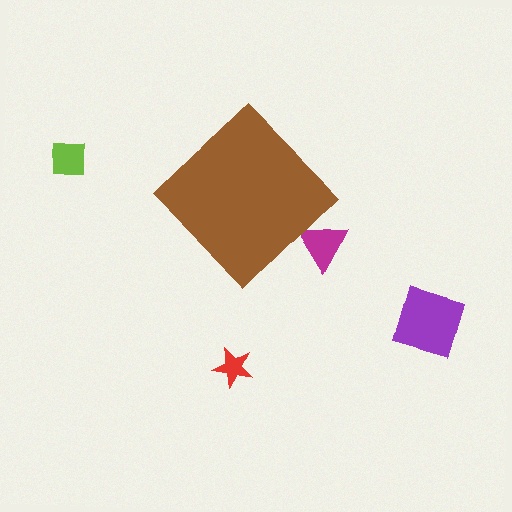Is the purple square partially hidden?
No, the purple square is fully visible.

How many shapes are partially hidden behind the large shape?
1 shape is partially hidden.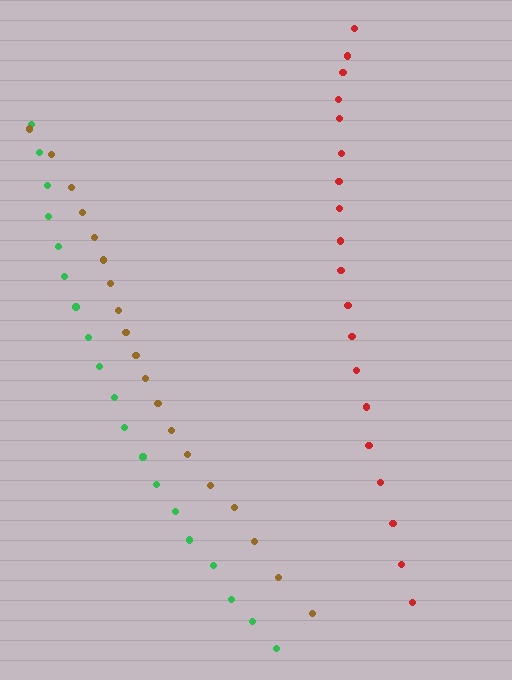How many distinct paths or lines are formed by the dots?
There are 3 distinct paths.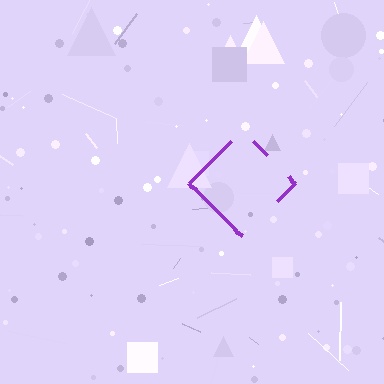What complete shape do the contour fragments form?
The contour fragments form a diamond.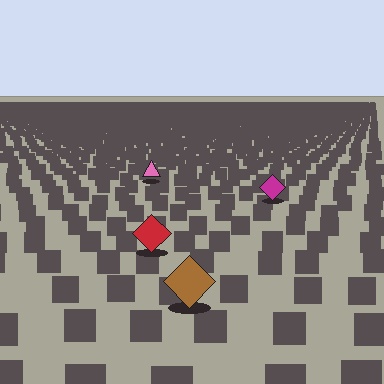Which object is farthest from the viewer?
The pink triangle is farthest from the viewer. It appears smaller and the ground texture around it is denser.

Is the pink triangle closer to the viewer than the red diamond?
No. The red diamond is closer — you can tell from the texture gradient: the ground texture is coarser near it.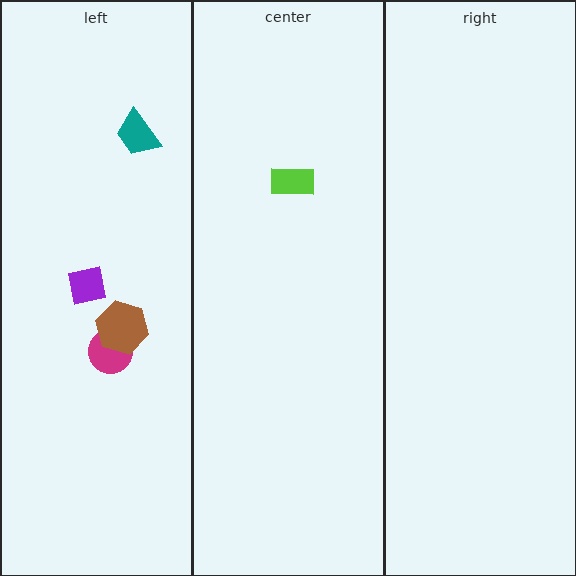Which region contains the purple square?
The left region.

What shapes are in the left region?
The magenta circle, the teal trapezoid, the purple square, the brown hexagon.